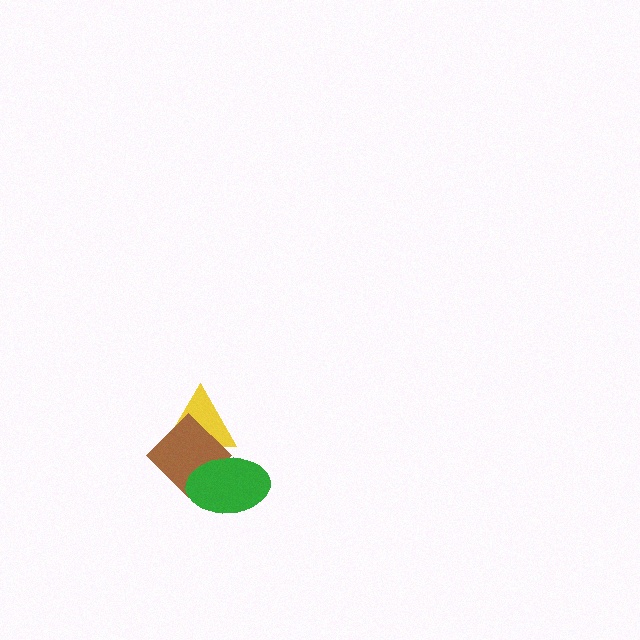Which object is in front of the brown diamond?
The green ellipse is in front of the brown diamond.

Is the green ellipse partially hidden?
No, no other shape covers it.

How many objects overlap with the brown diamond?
2 objects overlap with the brown diamond.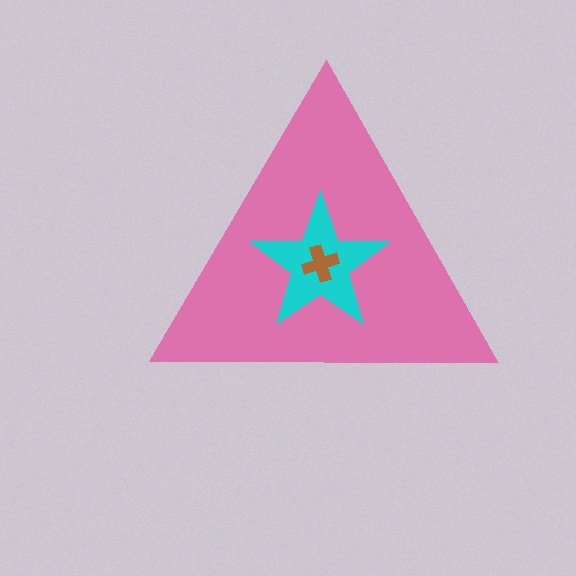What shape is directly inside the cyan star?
The brown cross.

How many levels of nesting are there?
3.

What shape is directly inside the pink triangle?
The cyan star.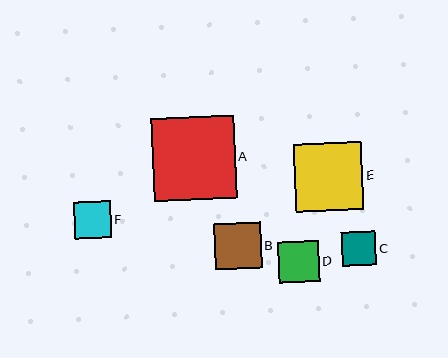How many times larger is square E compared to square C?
Square E is approximately 2.0 times the size of square C.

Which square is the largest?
Square A is the largest with a size of approximately 83 pixels.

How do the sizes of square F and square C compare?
Square F and square C are approximately the same size.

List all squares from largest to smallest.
From largest to smallest: A, E, B, D, F, C.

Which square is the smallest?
Square C is the smallest with a size of approximately 34 pixels.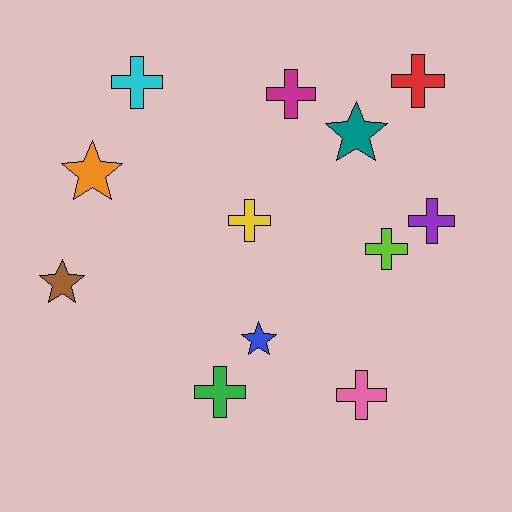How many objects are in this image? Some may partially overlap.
There are 12 objects.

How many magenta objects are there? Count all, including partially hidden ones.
There is 1 magenta object.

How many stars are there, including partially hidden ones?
There are 4 stars.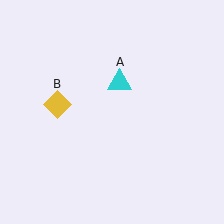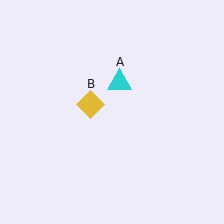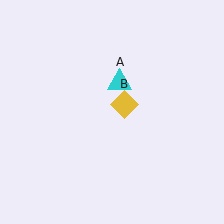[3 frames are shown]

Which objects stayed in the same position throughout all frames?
Cyan triangle (object A) remained stationary.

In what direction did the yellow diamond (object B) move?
The yellow diamond (object B) moved right.